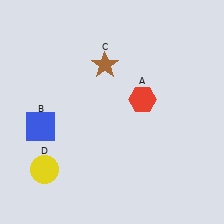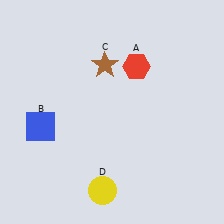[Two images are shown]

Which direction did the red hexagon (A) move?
The red hexagon (A) moved up.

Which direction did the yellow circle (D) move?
The yellow circle (D) moved right.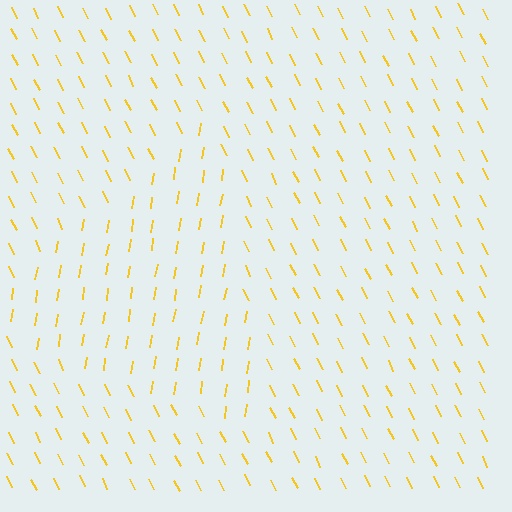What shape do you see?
I see a triangle.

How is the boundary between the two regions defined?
The boundary is defined purely by a change in line orientation (approximately 36 degrees difference). All lines are the same color and thickness.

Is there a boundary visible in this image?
Yes, there is a texture boundary formed by a change in line orientation.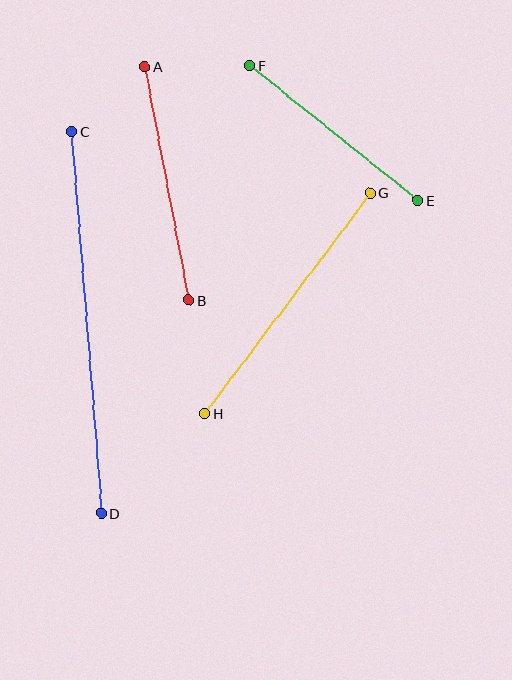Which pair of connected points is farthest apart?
Points C and D are farthest apart.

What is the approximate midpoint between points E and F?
The midpoint is at approximately (334, 133) pixels.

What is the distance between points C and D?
The distance is approximately 383 pixels.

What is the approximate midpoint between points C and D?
The midpoint is at approximately (86, 322) pixels.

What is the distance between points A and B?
The distance is approximately 237 pixels.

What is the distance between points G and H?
The distance is approximately 276 pixels.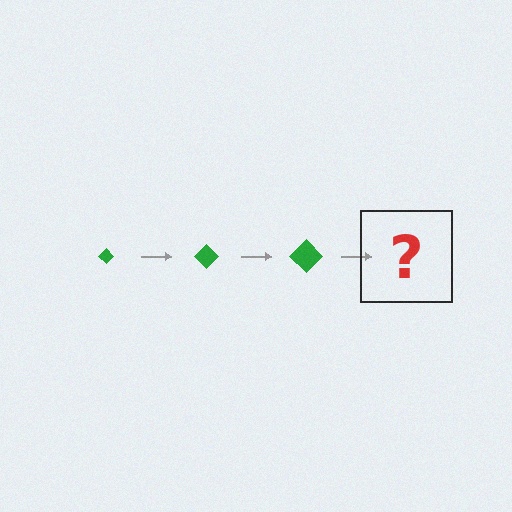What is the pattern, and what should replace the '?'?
The pattern is that the diamond gets progressively larger each step. The '?' should be a green diamond, larger than the previous one.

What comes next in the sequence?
The next element should be a green diamond, larger than the previous one.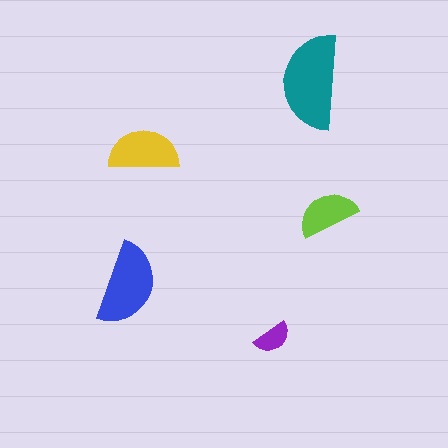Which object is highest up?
The teal semicircle is topmost.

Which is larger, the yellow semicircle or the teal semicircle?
The teal one.